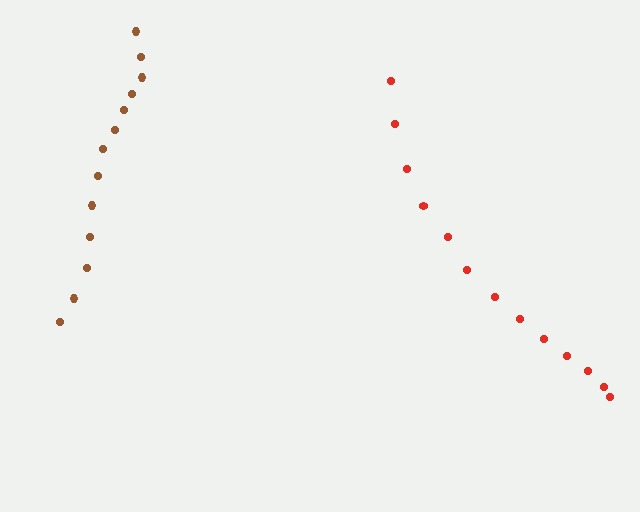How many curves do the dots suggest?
There are 2 distinct paths.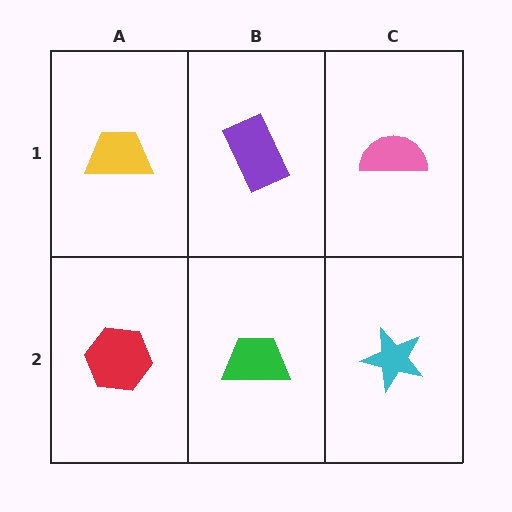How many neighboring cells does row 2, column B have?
3.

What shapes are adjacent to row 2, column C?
A pink semicircle (row 1, column C), a green trapezoid (row 2, column B).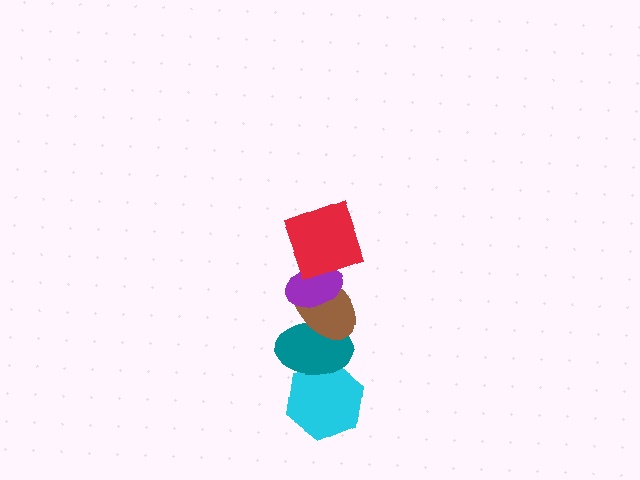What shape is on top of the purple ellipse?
The red square is on top of the purple ellipse.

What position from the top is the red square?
The red square is 1st from the top.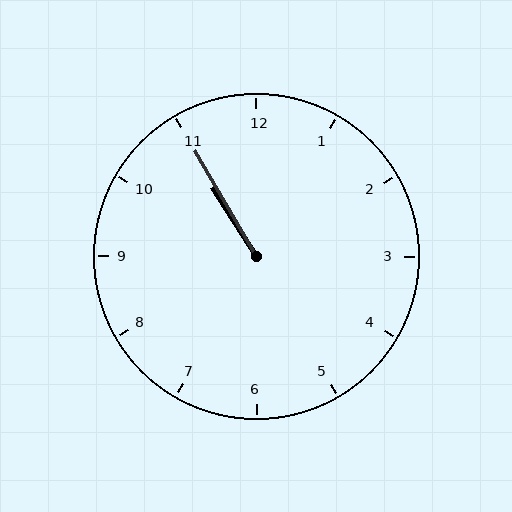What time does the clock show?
10:55.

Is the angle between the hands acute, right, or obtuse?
It is acute.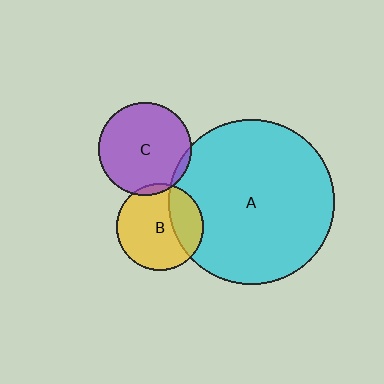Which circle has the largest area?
Circle A (cyan).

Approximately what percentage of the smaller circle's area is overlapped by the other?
Approximately 30%.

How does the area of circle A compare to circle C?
Approximately 3.1 times.